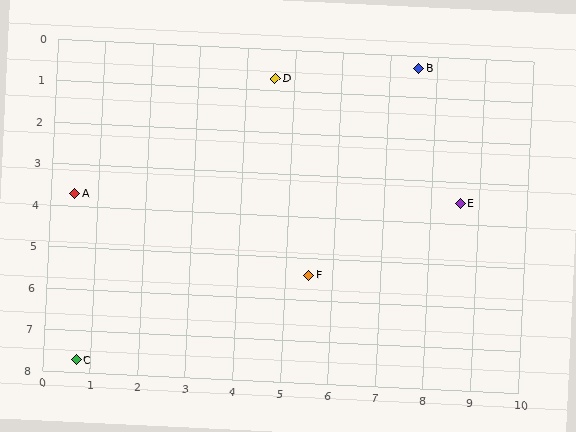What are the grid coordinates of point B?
Point B is at approximately (7.6, 0.3).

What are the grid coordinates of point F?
Point F is at approximately (5.5, 5.4).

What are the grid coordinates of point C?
Point C is at approximately (0.7, 7.7).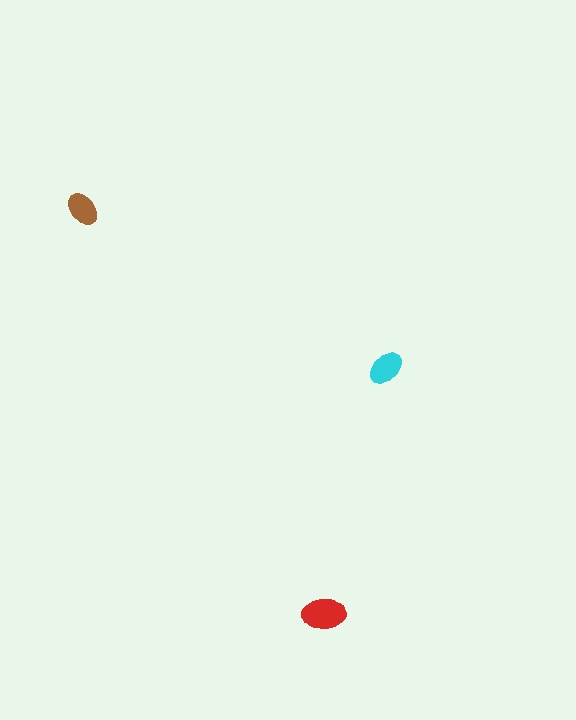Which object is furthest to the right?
The cyan ellipse is rightmost.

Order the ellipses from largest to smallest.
the red one, the cyan one, the brown one.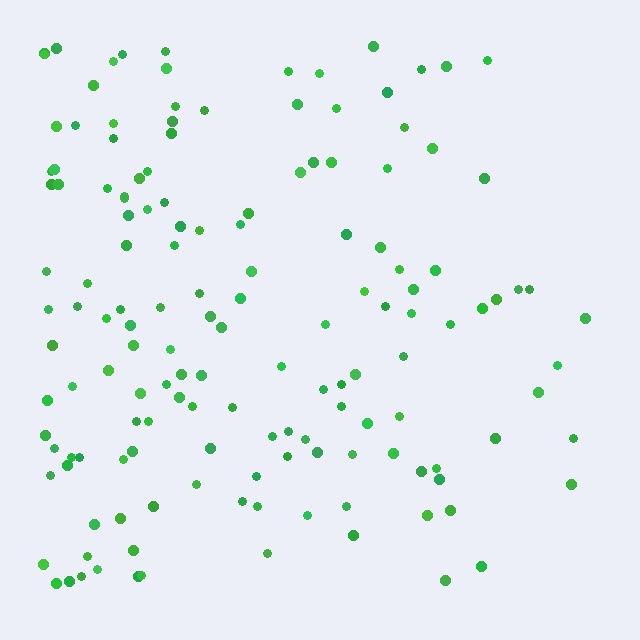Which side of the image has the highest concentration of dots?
The left.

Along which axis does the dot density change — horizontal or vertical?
Horizontal.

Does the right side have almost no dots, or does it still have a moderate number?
Still a moderate number, just noticeably fewer than the left.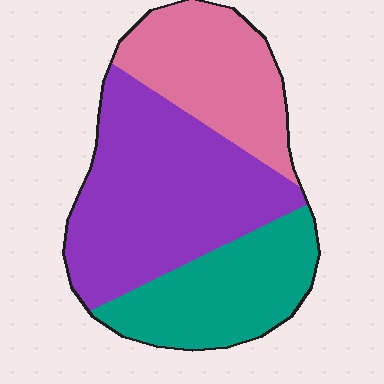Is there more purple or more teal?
Purple.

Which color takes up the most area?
Purple, at roughly 45%.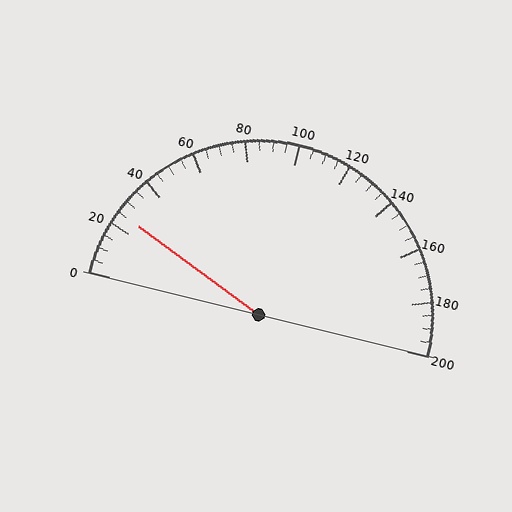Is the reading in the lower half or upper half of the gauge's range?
The reading is in the lower half of the range (0 to 200).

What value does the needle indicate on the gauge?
The needle indicates approximately 25.